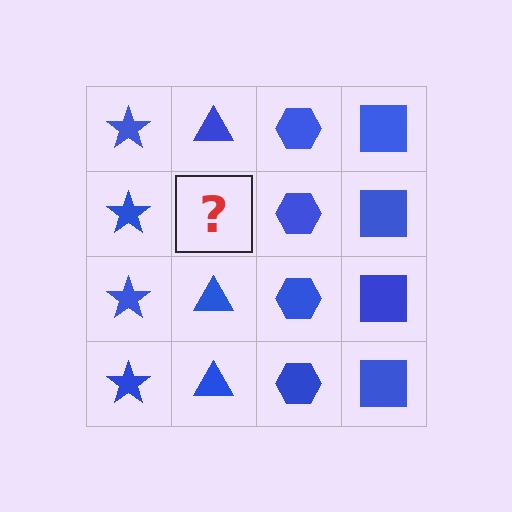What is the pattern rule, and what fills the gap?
The rule is that each column has a consistent shape. The gap should be filled with a blue triangle.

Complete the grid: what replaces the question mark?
The question mark should be replaced with a blue triangle.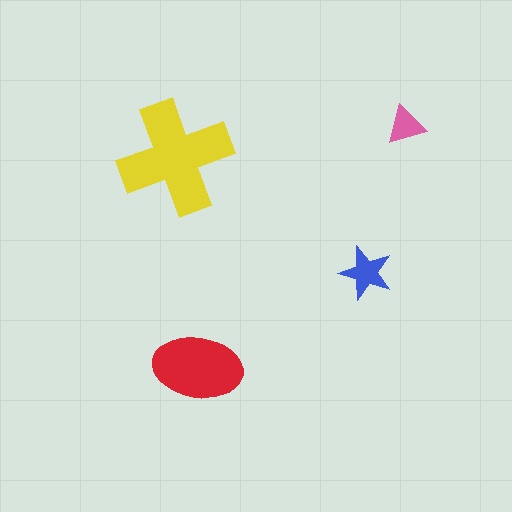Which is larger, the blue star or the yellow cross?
The yellow cross.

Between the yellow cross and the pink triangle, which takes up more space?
The yellow cross.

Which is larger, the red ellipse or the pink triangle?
The red ellipse.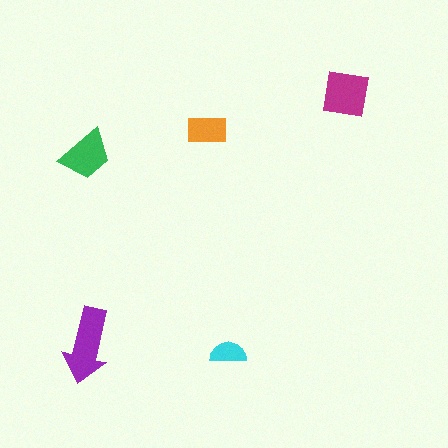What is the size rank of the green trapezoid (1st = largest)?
3rd.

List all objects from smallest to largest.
The cyan semicircle, the orange rectangle, the green trapezoid, the magenta square, the purple arrow.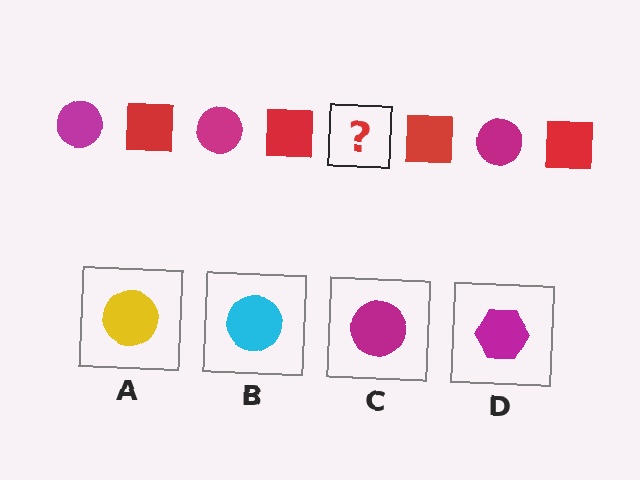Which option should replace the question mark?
Option C.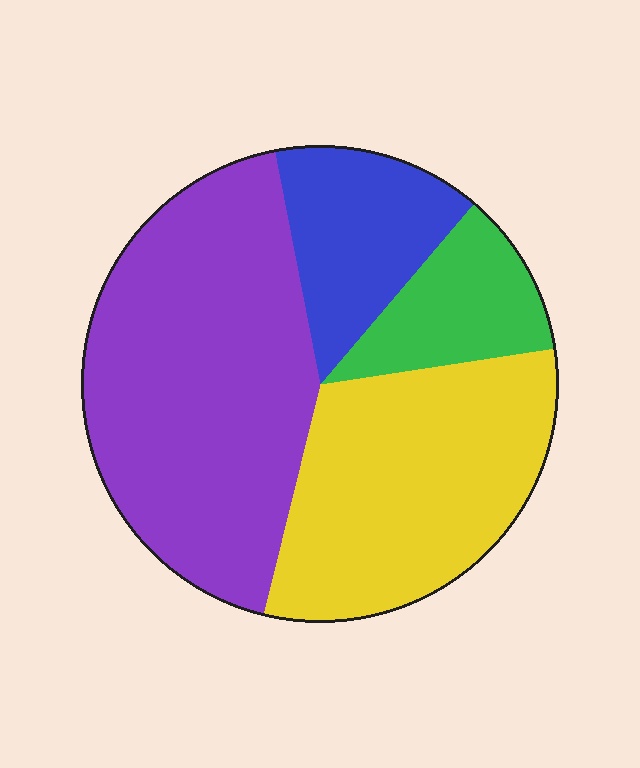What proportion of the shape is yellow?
Yellow covers about 30% of the shape.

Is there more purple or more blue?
Purple.